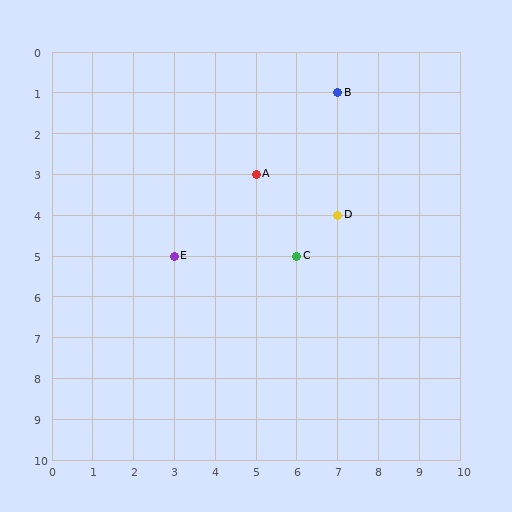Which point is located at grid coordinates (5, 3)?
Point A is at (5, 3).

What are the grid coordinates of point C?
Point C is at grid coordinates (6, 5).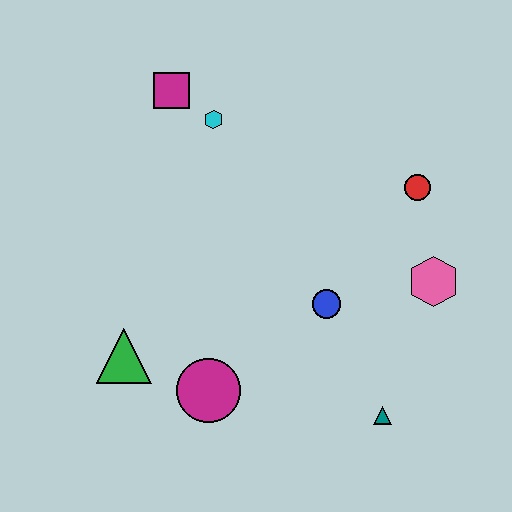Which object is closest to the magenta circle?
The green triangle is closest to the magenta circle.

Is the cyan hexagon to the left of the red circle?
Yes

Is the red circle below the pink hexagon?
No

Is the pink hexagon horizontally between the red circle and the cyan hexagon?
No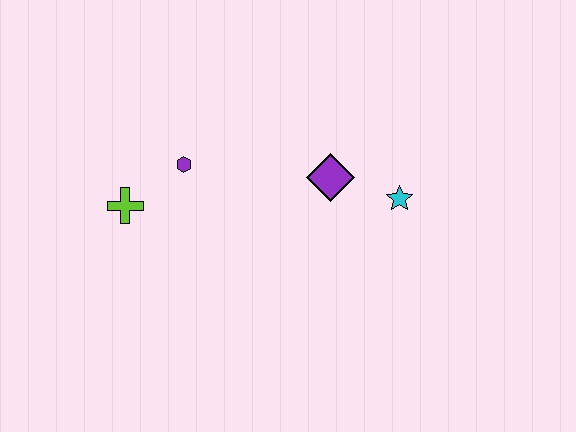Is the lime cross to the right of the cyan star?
No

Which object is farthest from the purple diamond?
The lime cross is farthest from the purple diamond.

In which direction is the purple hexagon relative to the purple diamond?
The purple hexagon is to the left of the purple diamond.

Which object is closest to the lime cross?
The purple hexagon is closest to the lime cross.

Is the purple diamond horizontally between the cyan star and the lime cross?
Yes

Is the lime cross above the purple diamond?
No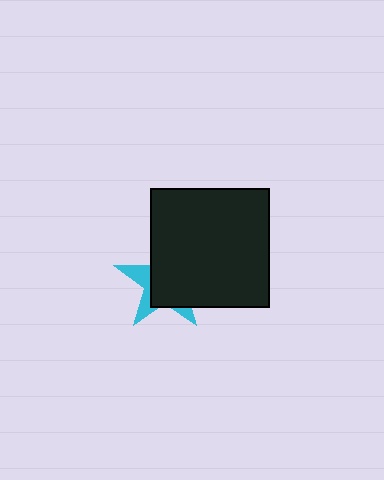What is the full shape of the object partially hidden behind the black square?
The partially hidden object is a cyan star.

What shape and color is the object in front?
The object in front is a black square.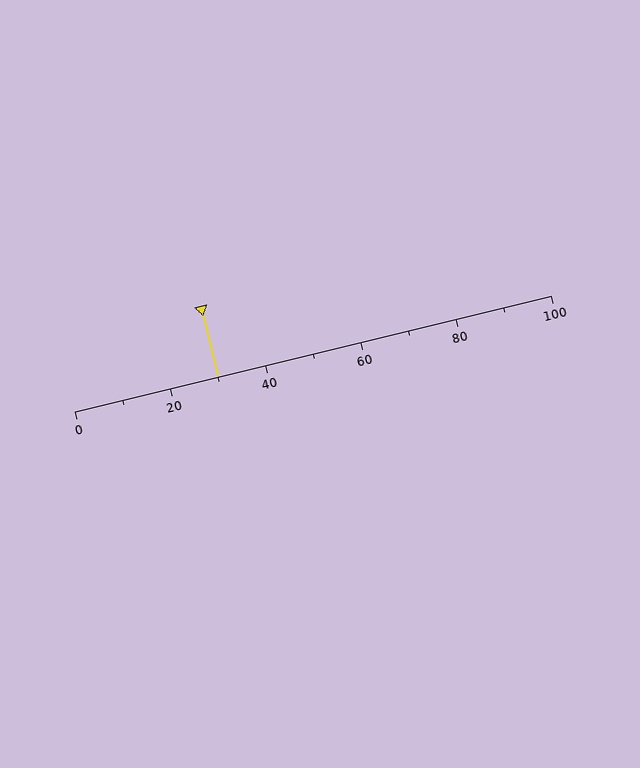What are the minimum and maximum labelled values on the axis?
The axis runs from 0 to 100.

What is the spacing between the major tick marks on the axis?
The major ticks are spaced 20 apart.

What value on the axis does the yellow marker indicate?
The marker indicates approximately 30.